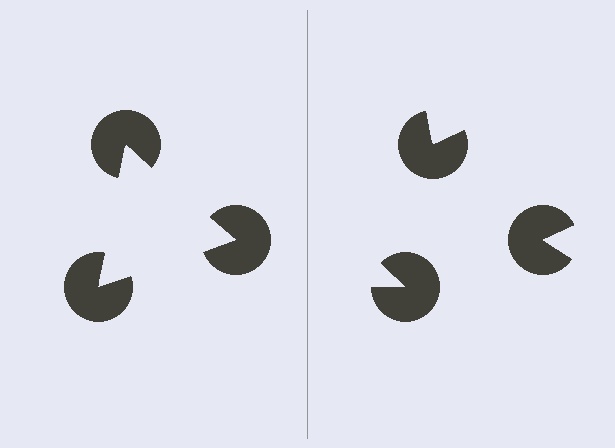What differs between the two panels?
The pac-man discs are positioned identically on both sides; only the wedge orientations differ. On the left they align to a triangle; on the right they are misaligned.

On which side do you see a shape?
An illusory triangle appears on the left side. On the right side the wedge cuts are rotated, so no coherent shape forms.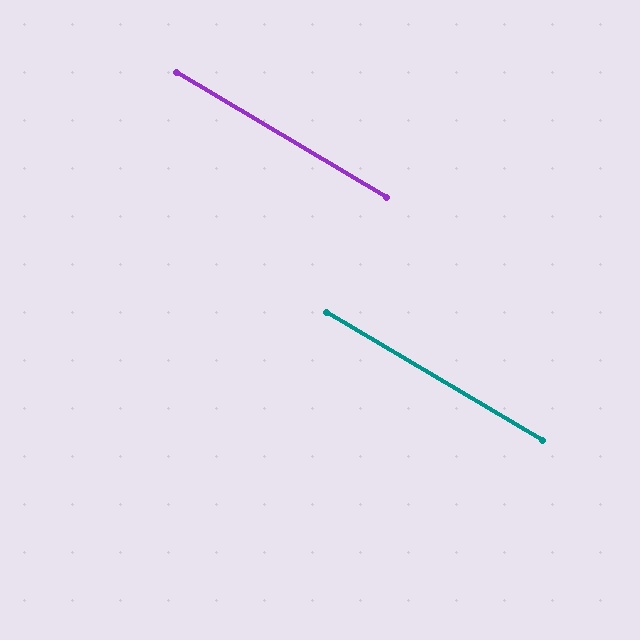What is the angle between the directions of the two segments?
Approximately 0 degrees.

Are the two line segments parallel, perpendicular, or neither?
Parallel — their directions differ by only 0.0°.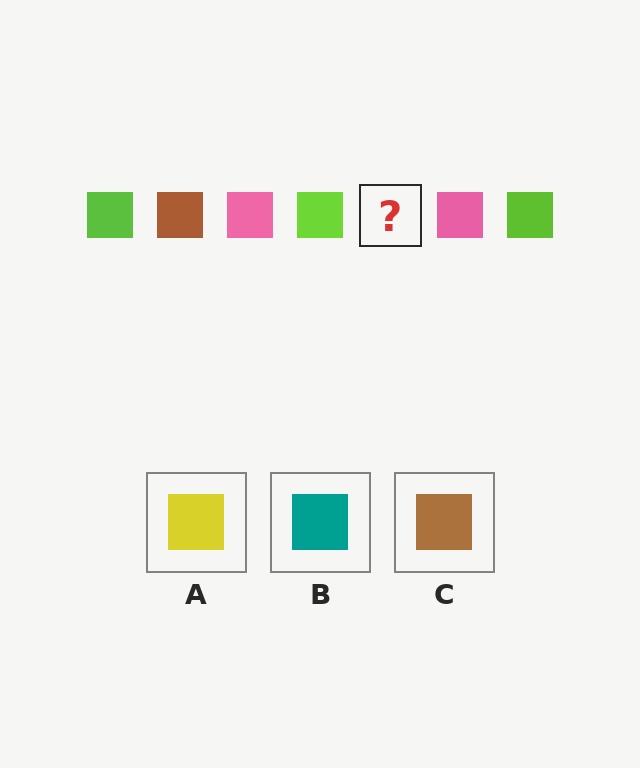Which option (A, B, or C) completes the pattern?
C.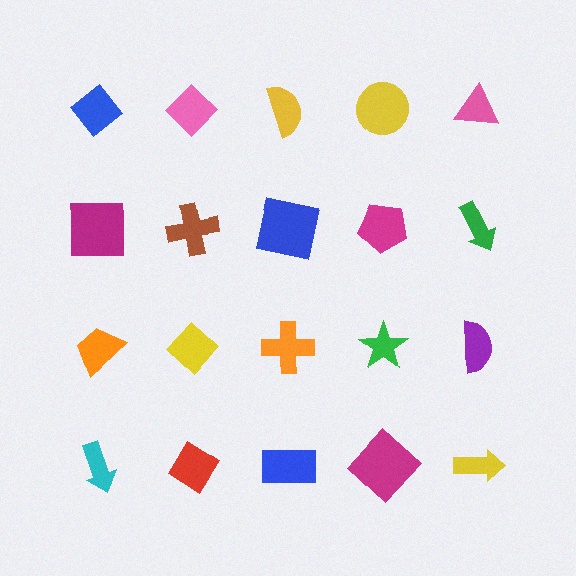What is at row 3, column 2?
A yellow diamond.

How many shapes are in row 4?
5 shapes.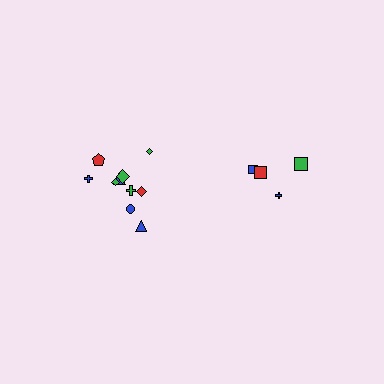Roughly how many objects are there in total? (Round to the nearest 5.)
Roughly 15 objects in total.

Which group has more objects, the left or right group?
The left group.